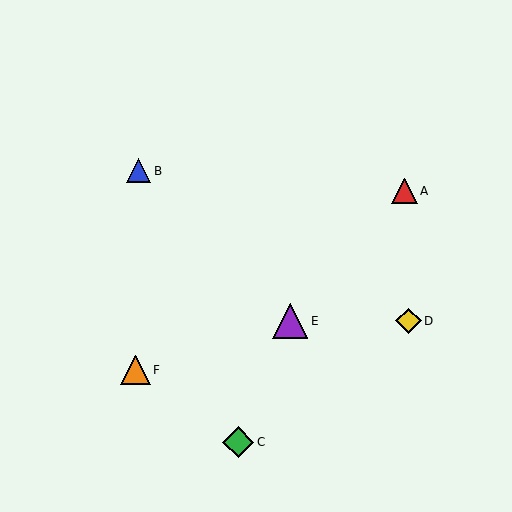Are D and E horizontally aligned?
Yes, both are at y≈321.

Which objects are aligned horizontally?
Objects D, E are aligned horizontally.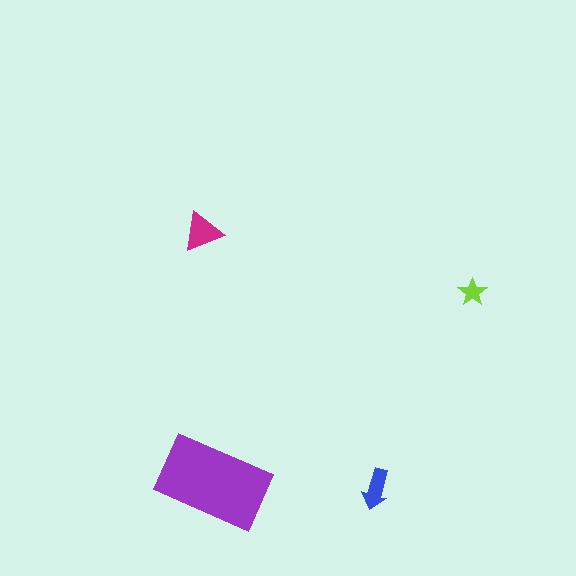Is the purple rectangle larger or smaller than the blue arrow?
Larger.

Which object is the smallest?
The lime star.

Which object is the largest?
The purple rectangle.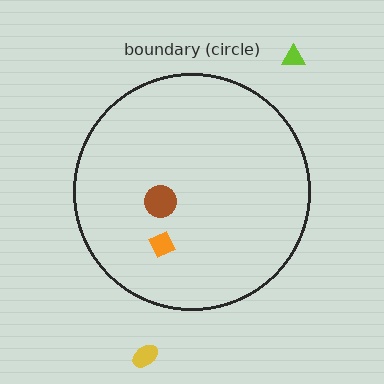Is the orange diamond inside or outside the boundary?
Inside.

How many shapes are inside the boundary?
2 inside, 2 outside.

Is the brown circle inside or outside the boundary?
Inside.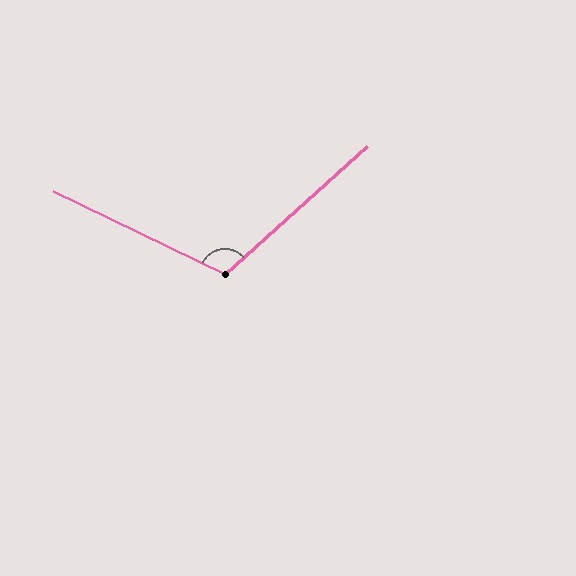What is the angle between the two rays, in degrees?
Approximately 112 degrees.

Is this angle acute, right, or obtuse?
It is obtuse.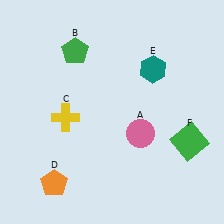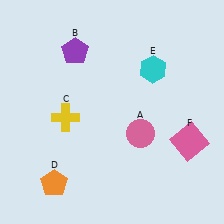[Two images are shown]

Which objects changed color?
B changed from green to purple. E changed from teal to cyan. F changed from green to pink.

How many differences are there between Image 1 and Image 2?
There are 3 differences between the two images.